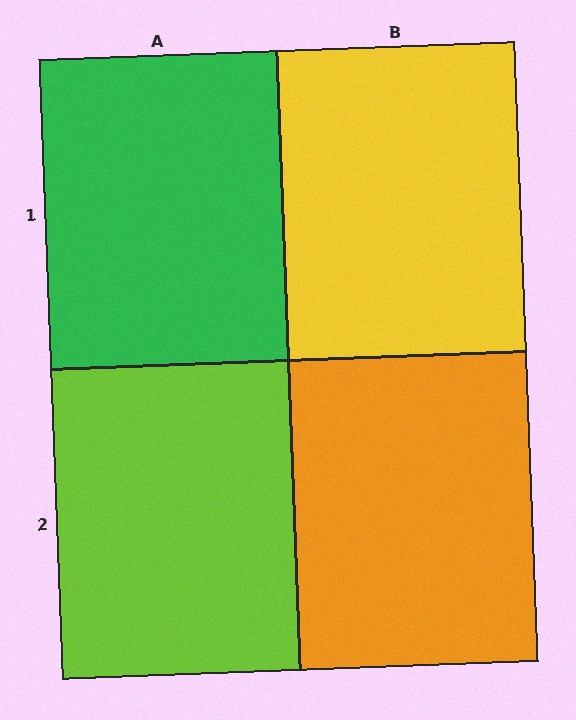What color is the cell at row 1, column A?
Green.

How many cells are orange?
1 cell is orange.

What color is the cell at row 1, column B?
Yellow.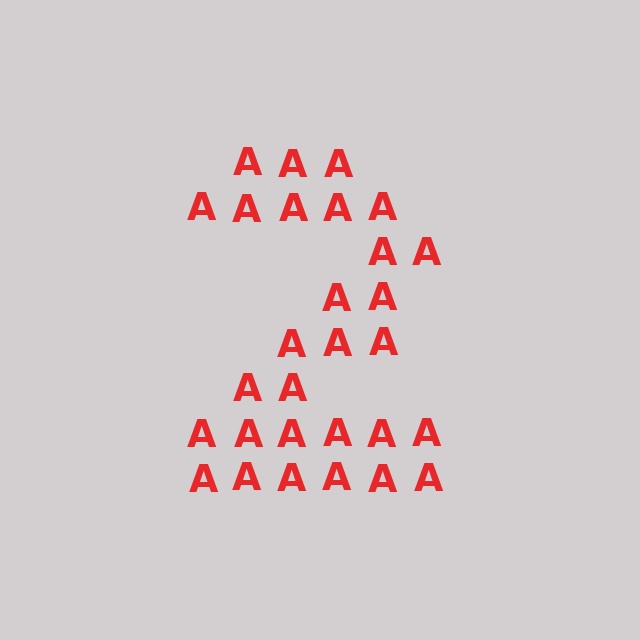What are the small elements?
The small elements are letter A's.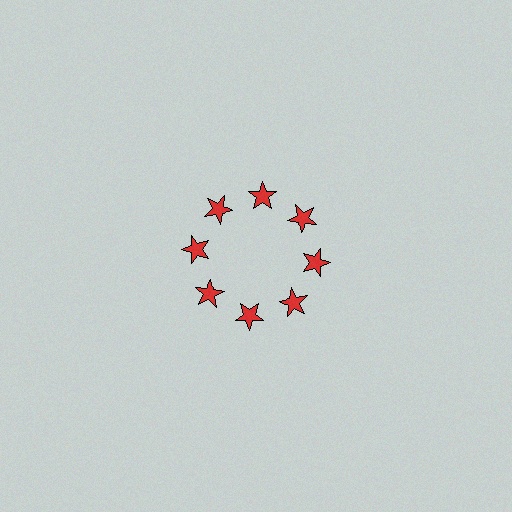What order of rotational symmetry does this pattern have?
This pattern has 8-fold rotational symmetry.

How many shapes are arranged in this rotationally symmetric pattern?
There are 8 shapes, arranged in 8 groups of 1.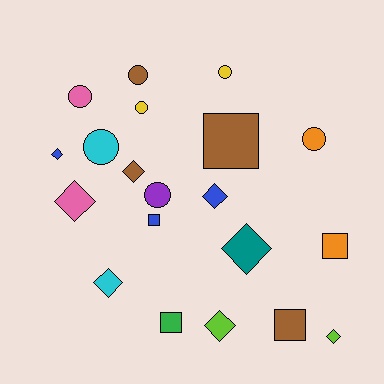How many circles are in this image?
There are 7 circles.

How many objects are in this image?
There are 20 objects.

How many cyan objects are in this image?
There are 2 cyan objects.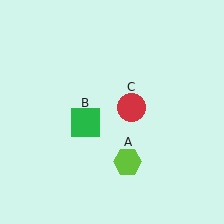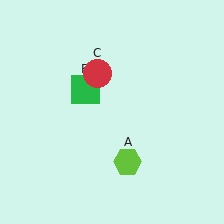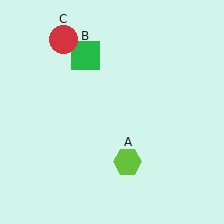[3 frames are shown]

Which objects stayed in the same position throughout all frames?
Lime hexagon (object A) remained stationary.